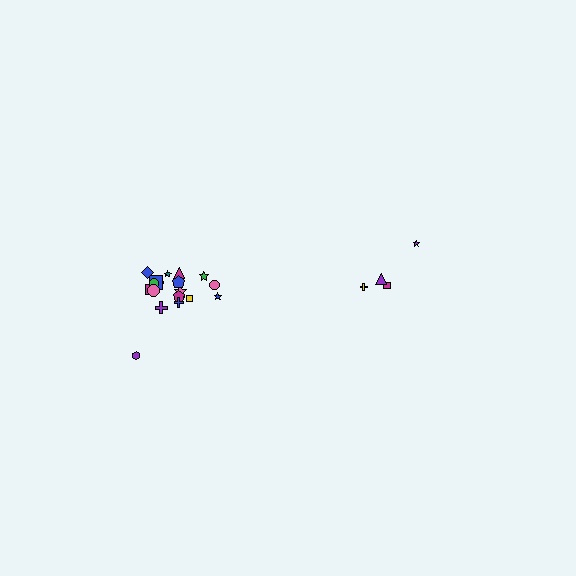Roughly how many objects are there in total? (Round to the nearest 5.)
Roughly 20 objects in total.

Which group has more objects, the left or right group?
The left group.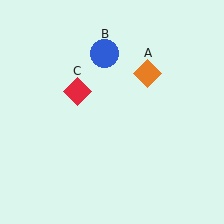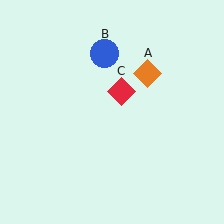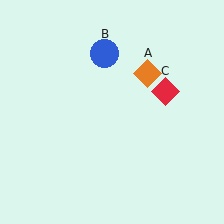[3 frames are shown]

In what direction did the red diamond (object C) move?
The red diamond (object C) moved right.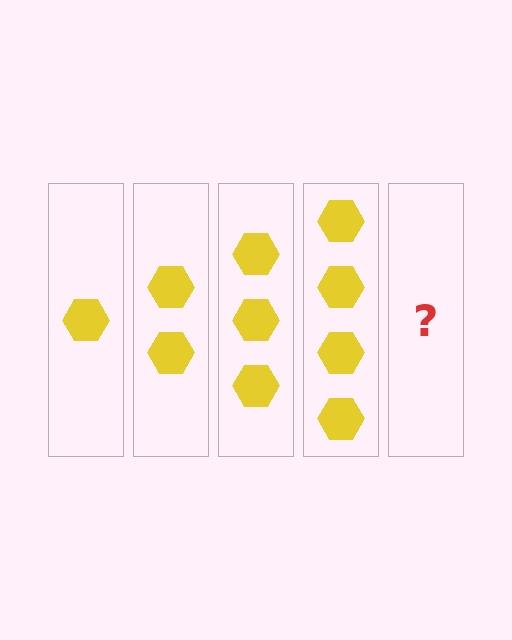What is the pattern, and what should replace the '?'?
The pattern is that each step adds one more hexagon. The '?' should be 5 hexagons.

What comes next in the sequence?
The next element should be 5 hexagons.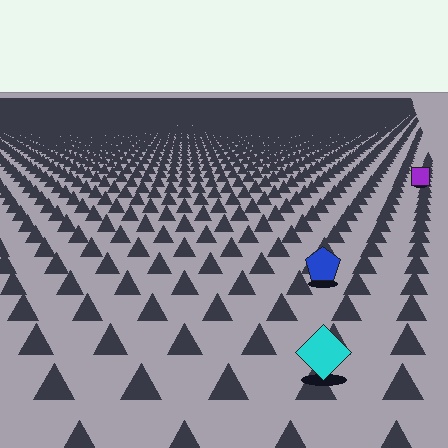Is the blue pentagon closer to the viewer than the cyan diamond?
No. The cyan diamond is closer — you can tell from the texture gradient: the ground texture is coarser near it.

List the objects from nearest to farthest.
From nearest to farthest: the cyan diamond, the blue pentagon, the purple square.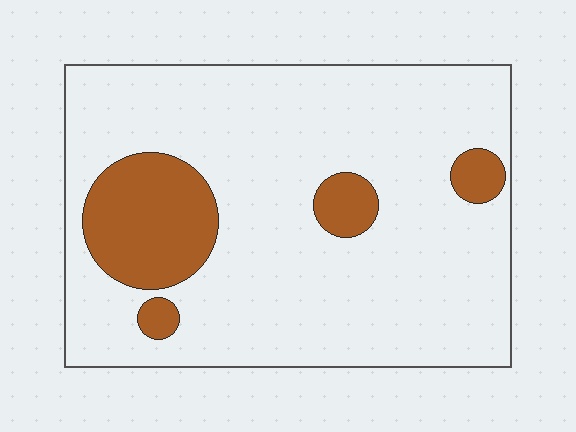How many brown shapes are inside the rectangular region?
4.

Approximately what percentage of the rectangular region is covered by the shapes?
Approximately 15%.